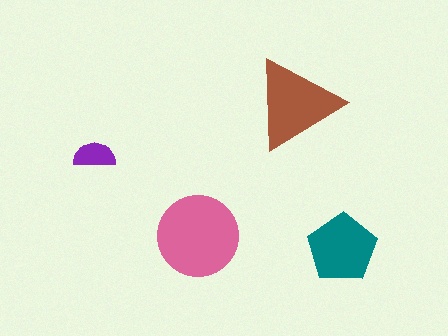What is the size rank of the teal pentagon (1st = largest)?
3rd.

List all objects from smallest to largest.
The purple semicircle, the teal pentagon, the brown triangle, the pink circle.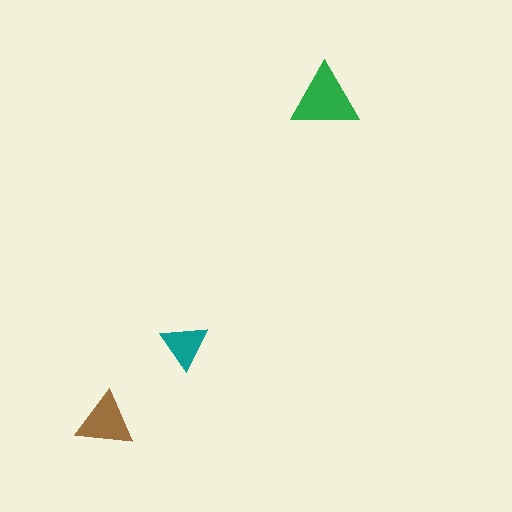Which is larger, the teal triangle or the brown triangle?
The brown one.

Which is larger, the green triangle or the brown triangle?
The green one.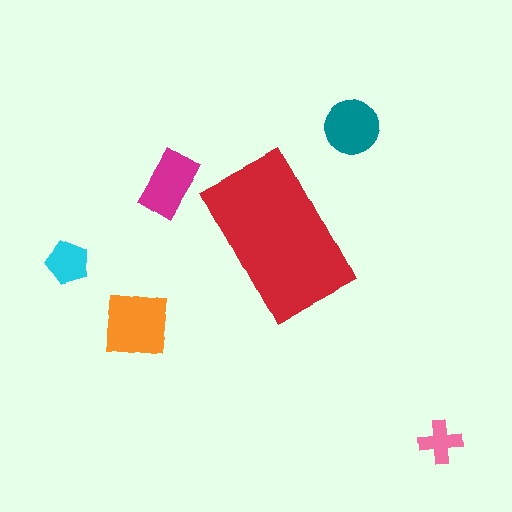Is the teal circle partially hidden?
No, the teal circle is fully visible.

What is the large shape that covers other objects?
A red rectangle.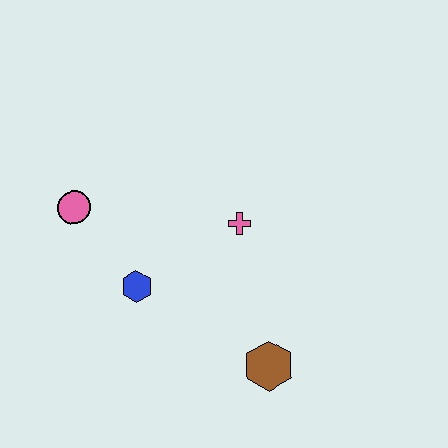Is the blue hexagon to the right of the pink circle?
Yes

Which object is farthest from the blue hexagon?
The brown hexagon is farthest from the blue hexagon.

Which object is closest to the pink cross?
The blue hexagon is closest to the pink cross.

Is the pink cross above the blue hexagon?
Yes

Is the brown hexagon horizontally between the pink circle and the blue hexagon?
No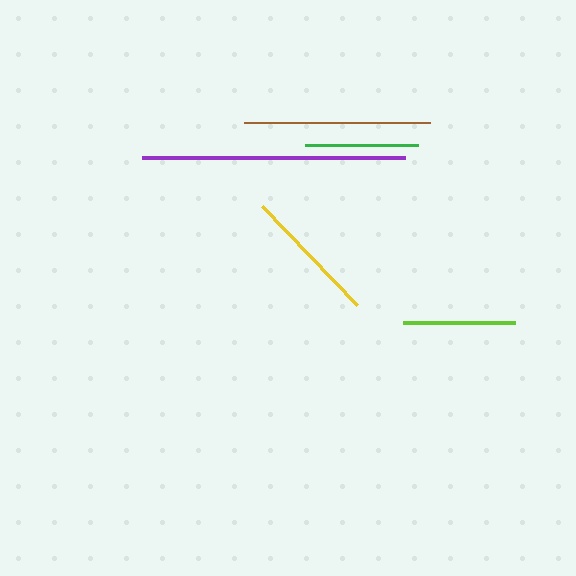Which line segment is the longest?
The purple line is the longest at approximately 263 pixels.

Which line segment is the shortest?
The lime line is the shortest at approximately 111 pixels.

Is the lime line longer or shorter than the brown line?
The brown line is longer than the lime line.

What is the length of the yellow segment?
The yellow segment is approximately 137 pixels long.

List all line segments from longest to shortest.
From longest to shortest: purple, brown, yellow, green, lime.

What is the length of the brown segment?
The brown segment is approximately 186 pixels long.